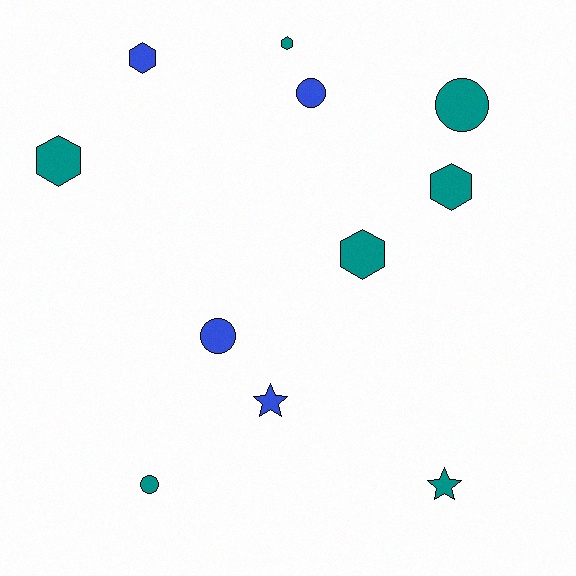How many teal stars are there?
There is 1 teal star.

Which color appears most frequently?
Teal, with 7 objects.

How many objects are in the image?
There are 11 objects.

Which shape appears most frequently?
Hexagon, with 5 objects.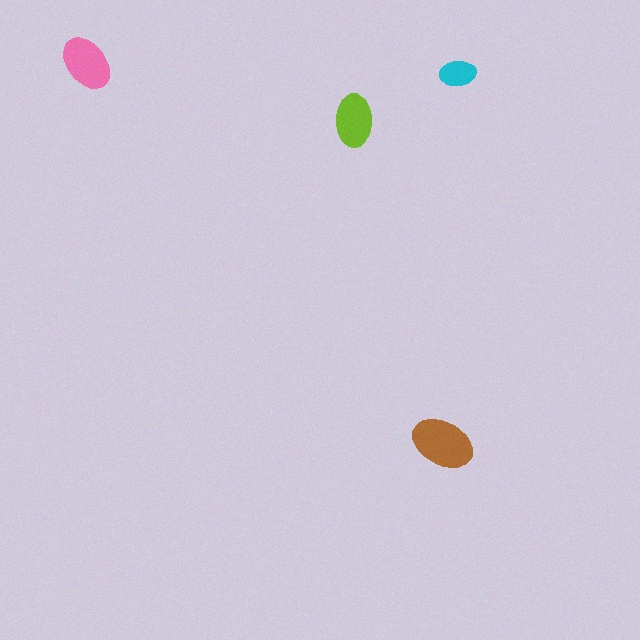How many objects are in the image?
There are 4 objects in the image.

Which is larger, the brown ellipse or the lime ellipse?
The brown one.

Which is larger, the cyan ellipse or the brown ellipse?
The brown one.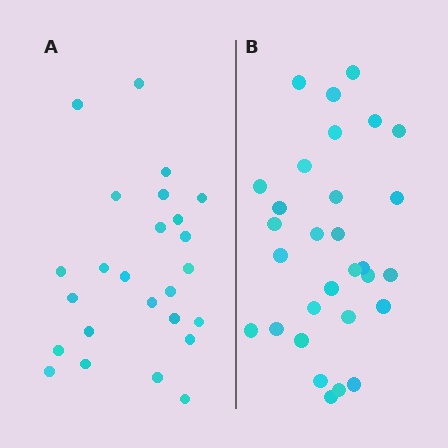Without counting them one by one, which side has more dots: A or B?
Region B (the right region) has more dots.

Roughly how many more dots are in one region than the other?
Region B has about 5 more dots than region A.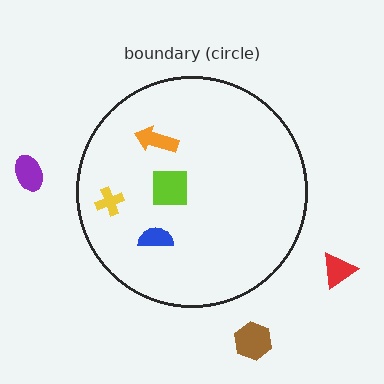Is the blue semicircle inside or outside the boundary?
Inside.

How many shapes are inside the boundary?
4 inside, 3 outside.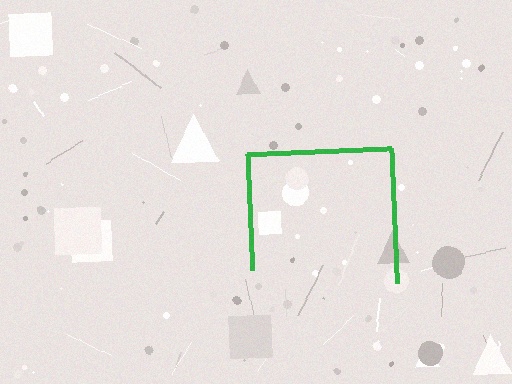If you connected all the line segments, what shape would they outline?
They would outline a square.